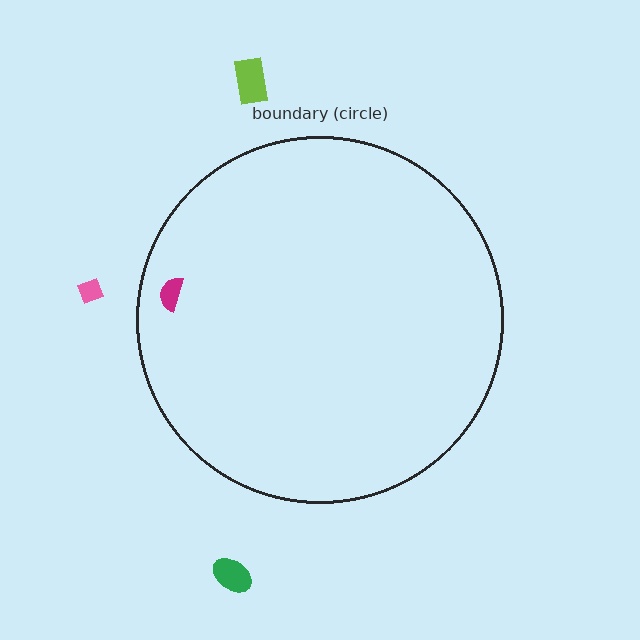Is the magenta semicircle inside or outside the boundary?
Inside.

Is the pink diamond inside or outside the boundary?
Outside.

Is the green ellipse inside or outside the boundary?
Outside.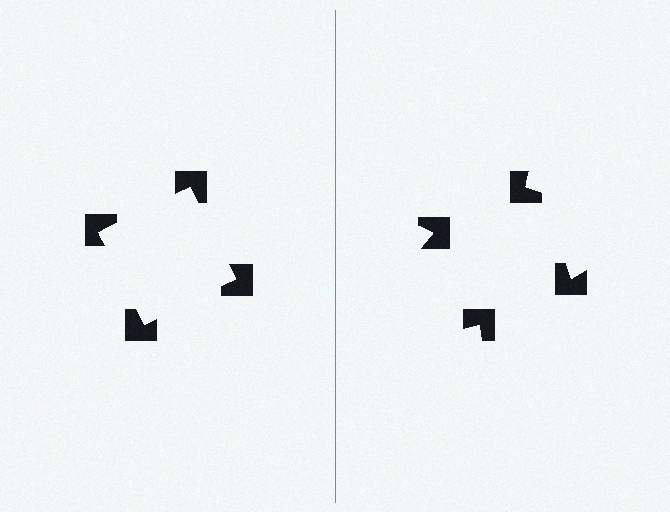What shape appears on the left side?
An illusory square.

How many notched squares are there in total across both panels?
8 — 4 on each side.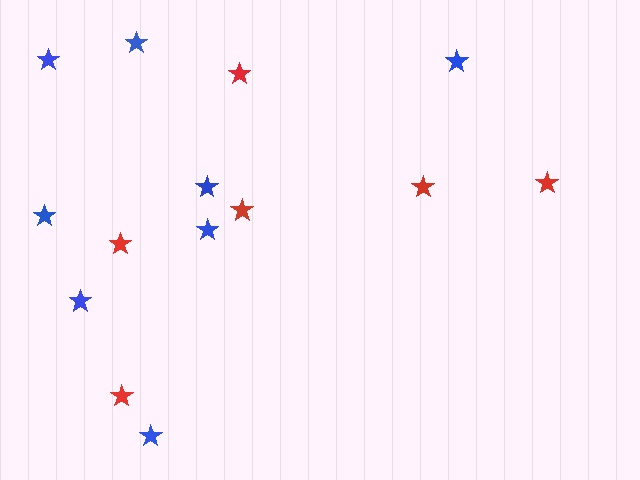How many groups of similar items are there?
There are 2 groups: one group of blue stars (8) and one group of red stars (6).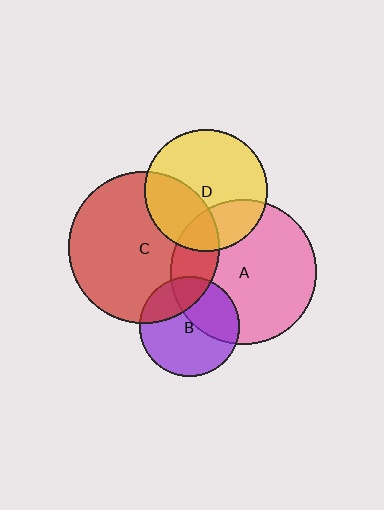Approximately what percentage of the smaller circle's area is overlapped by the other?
Approximately 40%.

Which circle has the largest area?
Circle C (red).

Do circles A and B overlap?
Yes.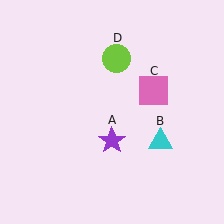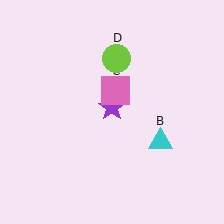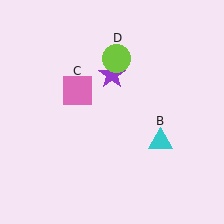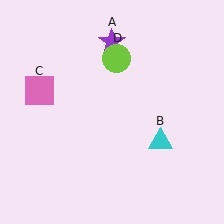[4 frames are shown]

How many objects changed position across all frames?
2 objects changed position: purple star (object A), pink square (object C).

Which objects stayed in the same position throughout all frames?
Cyan triangle (object B) and lime circle (object D) remained stationary.